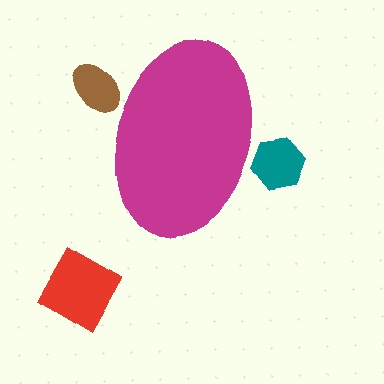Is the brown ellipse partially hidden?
Yes, the brown ellipse is partially hidden behind the magenta ellipse.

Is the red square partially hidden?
No, the red square is fully visible.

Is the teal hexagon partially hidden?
Yes, the teal hexagon is partially hidden behind the magenta ellipse.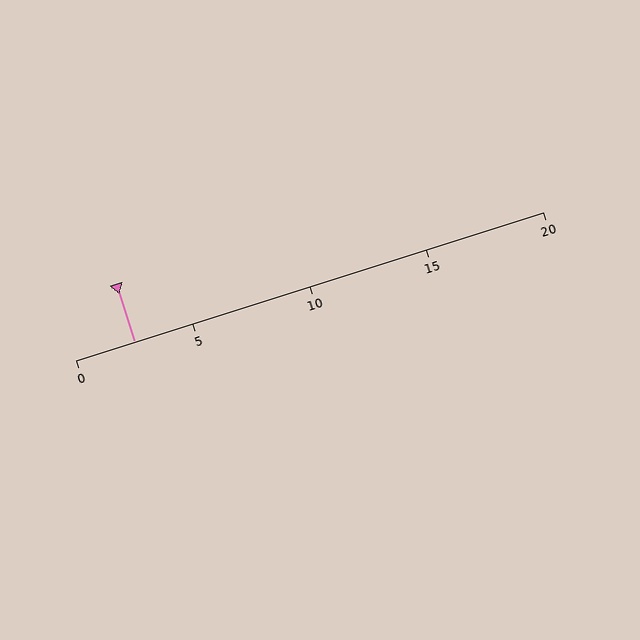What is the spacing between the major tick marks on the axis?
The major ticks are spaced 5 apart.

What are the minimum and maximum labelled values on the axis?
The axis runs from 0 to 20.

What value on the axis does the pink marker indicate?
The marker indicates approximately 2.5.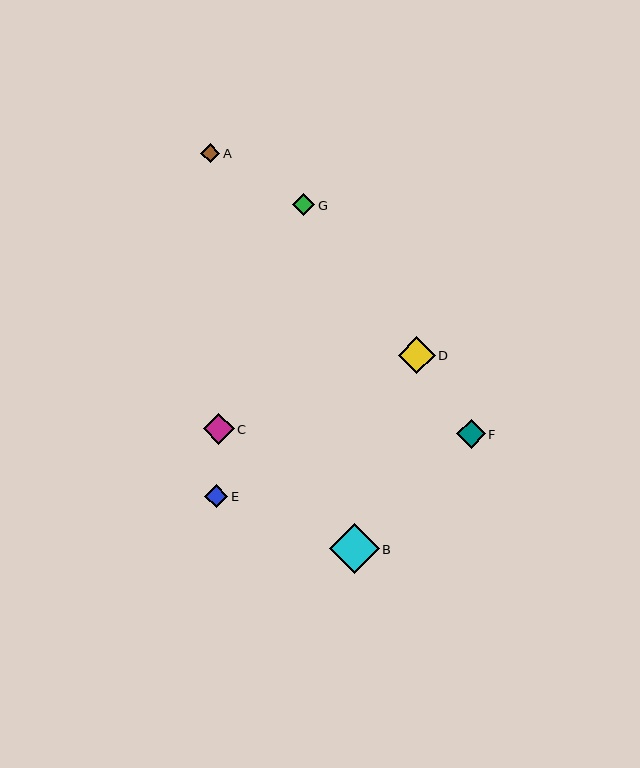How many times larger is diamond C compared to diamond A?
Diamond C is approximately 1.6 times the size of diamond A.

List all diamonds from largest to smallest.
From largest to smallest: B, D, C, F, E, G, A.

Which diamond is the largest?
Diamond B is the largest with a size of approximately 50 pixels.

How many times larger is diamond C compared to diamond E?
Diamond C is approximately 1.3 times the size of diamond E.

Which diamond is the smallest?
Diamond A is the smallest with a size of approximately 19 pixels.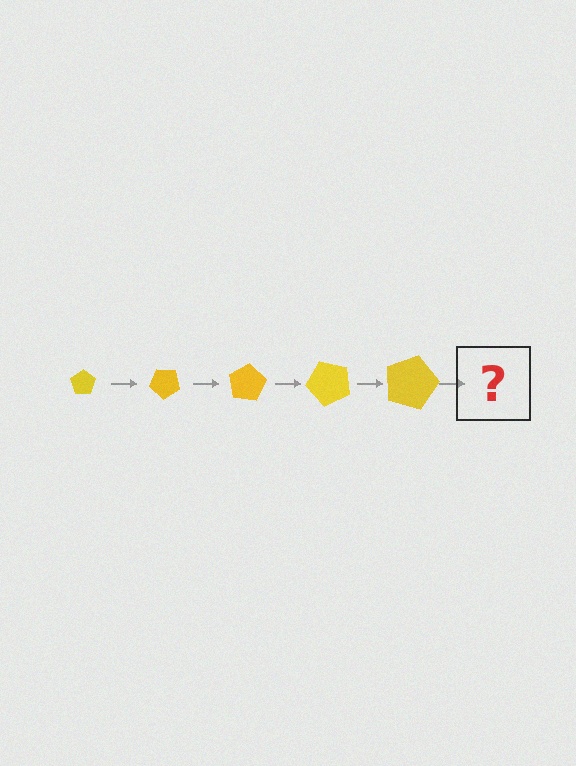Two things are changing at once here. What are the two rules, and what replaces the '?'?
The two rules are that the pentagon grows larger each step and it rotates 40 degrees each step. The '?' should be a pentagon, larger than the previous one and rotated 200 degrees from the start.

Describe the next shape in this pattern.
It should be a pentagon, larger than the previous one and rotated 200 degrees from the start.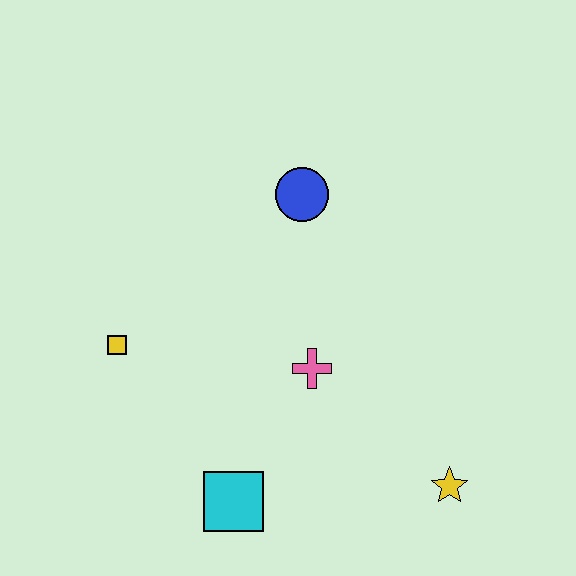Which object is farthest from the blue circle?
The yellow star is farthest from the blue circle.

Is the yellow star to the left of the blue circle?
No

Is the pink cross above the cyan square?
Yes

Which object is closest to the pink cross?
The cyan square is closest to the pink cross.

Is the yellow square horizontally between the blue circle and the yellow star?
No